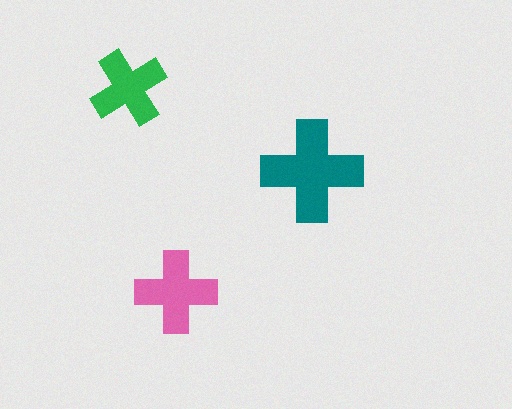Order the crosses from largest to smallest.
the teal one, the pink one, the green one.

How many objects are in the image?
There are 3 objects in the image.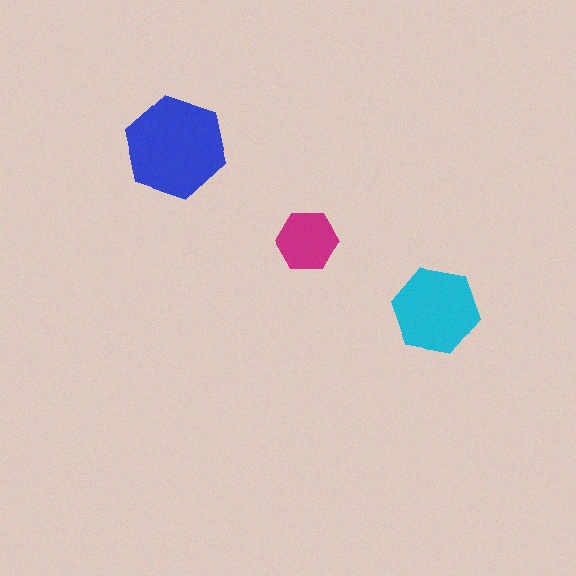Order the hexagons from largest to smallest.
the blue one, the cyan one, the magenta one.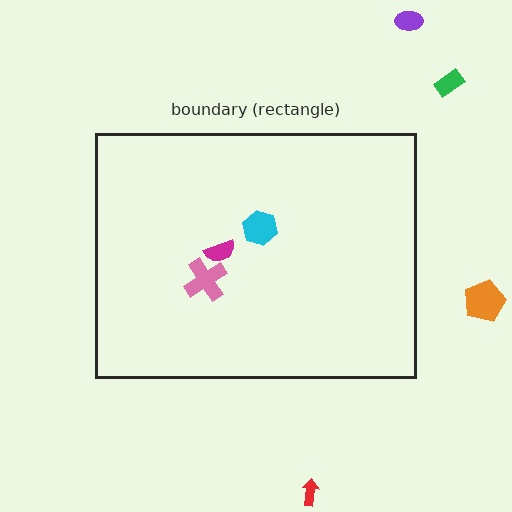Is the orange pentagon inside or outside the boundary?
Outside.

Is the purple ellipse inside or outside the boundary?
Outside.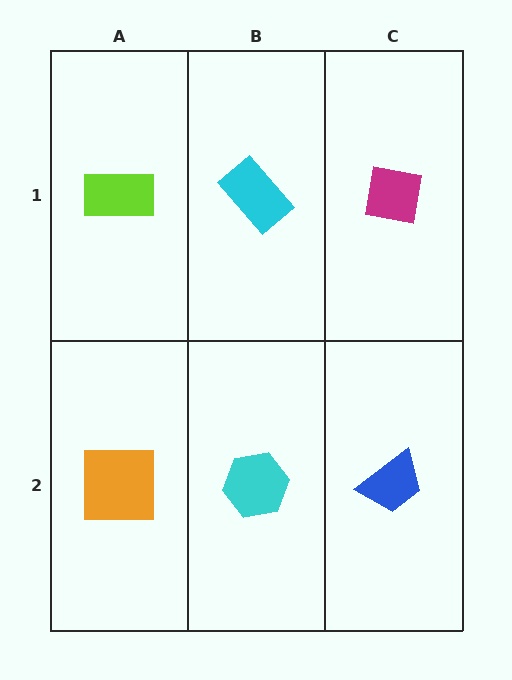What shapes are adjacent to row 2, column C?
A magenta square (row 1, column C), a cyan hexagon (row 2, column B).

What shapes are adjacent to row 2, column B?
A cyan rectangle (row 1, column B), an orange square (row 2, column A), a blue trapezoid (row 2, column C).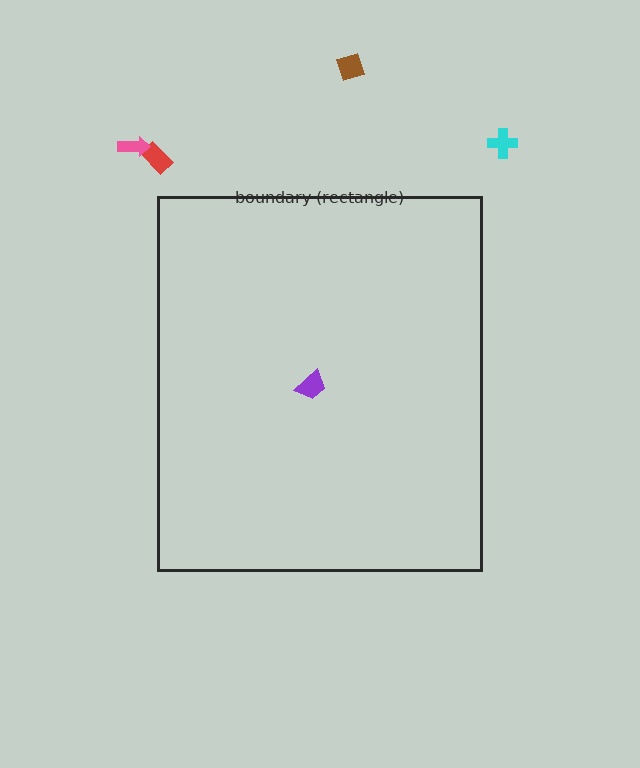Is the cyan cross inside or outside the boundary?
Outside.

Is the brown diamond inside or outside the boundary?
Outside.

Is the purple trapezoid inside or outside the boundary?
Inside.